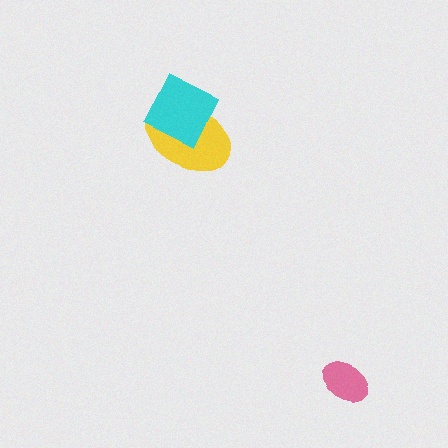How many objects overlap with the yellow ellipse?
1 object overlaps with the yellow ellipse.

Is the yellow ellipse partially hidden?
Yes, it is partially covered by another shape.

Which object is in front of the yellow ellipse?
The cyan square is in front of the yellow ellipse.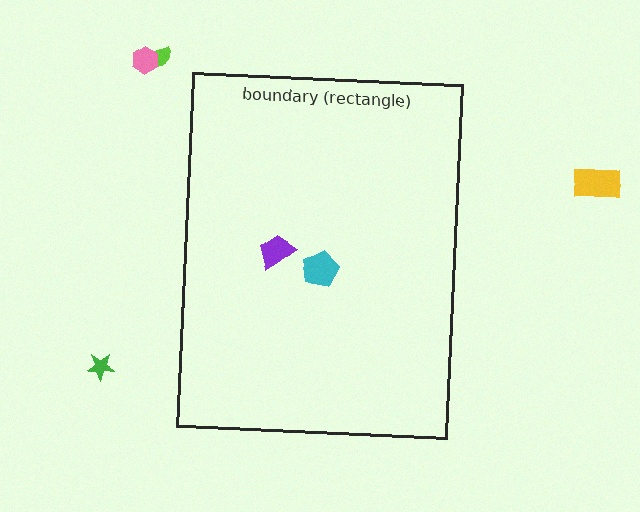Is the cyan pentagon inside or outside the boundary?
Inside.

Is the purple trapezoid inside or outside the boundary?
Inside.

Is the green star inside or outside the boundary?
Outside.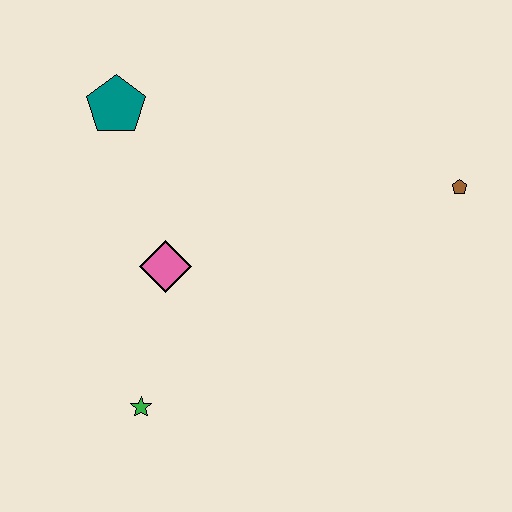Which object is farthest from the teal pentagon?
The brown pentagon is farthest from the teal pentagon.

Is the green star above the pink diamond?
No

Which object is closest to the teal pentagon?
The pink diamond is closest to the teal pentagon.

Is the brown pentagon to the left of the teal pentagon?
No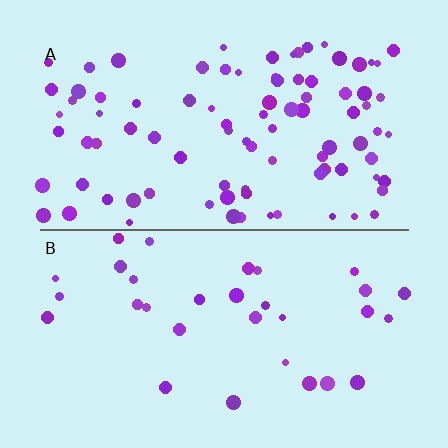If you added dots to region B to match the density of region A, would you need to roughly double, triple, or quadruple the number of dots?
Approximately triple.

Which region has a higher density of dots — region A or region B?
A (the top).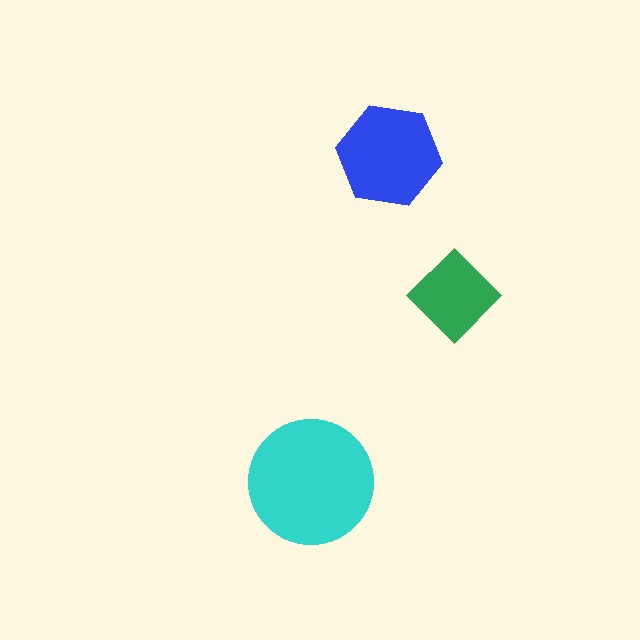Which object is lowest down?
The cyan circle is bottommost.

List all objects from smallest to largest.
The green diamond, the blue hexagon, the cyan circle.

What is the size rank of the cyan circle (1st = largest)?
1st.